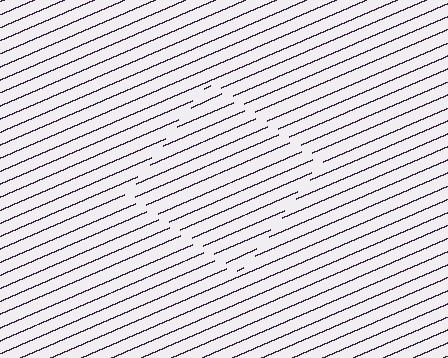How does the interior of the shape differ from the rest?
The interior of the shape contains the same grating, shifted by half a period — the contour is defined by the phase discontinuity where line-ends from the inner and outer gratings abut.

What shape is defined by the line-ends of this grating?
An illusory square. The interior of the shape contains the same grating, shifted by half a period — the contour is defined by the phase discontinuity where line-ends from the inner and outer gratings abut.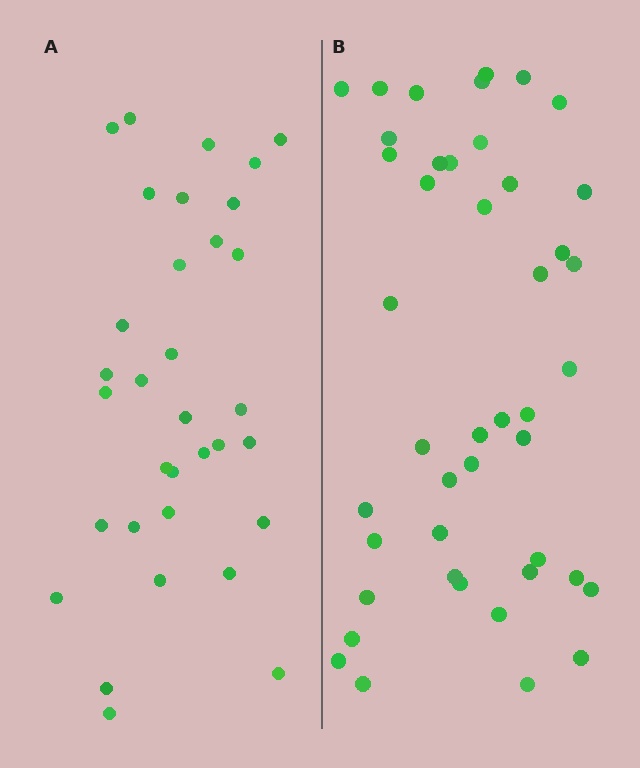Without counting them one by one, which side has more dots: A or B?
Region B (the right region) has more dots.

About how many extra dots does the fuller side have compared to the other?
Region B has roughly 12 or so more dots than region A.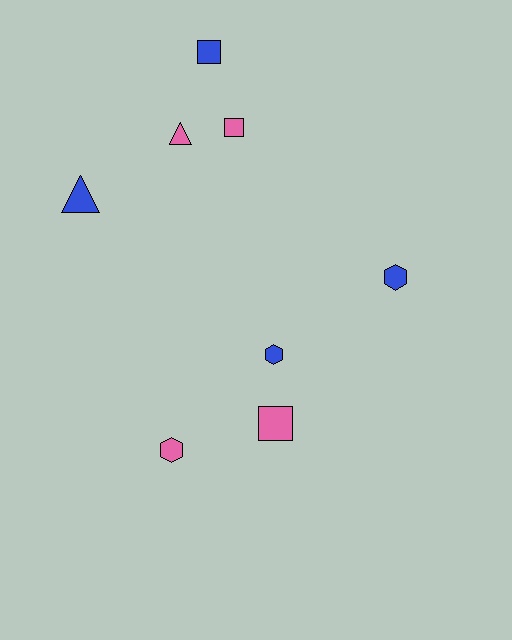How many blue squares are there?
There is 1 blue square.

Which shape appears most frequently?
Square, with 3 objects.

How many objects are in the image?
There are 8 objects.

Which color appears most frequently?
Blue, with 4 objects.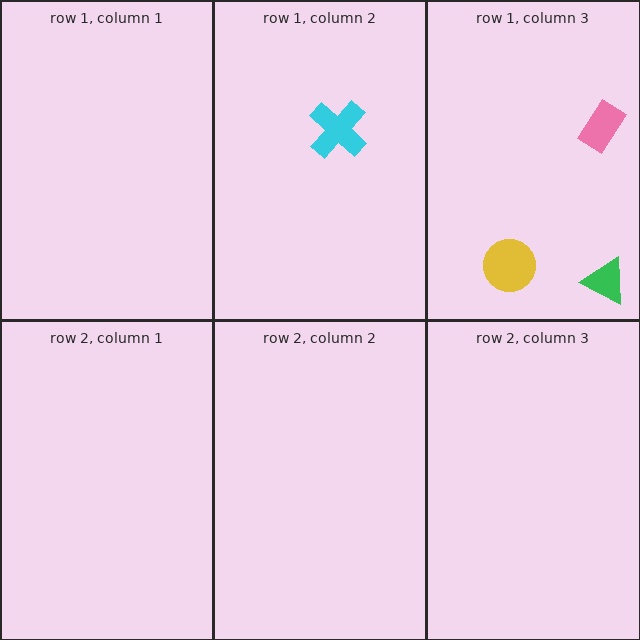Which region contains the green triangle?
The row 1, column 3 region.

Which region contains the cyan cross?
The row 1, column 2 region.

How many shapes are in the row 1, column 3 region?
3.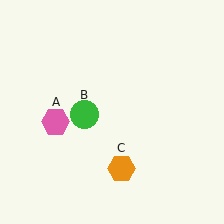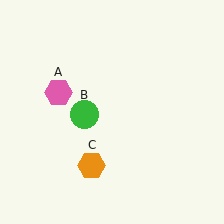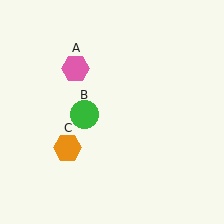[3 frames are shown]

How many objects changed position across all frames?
2 objects changed position: pink hexagon (object A), orange hexagon (object C).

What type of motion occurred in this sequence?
The pink hexagon (object A), orange hexagon (object C) rotated clockwise around the center of the scene.